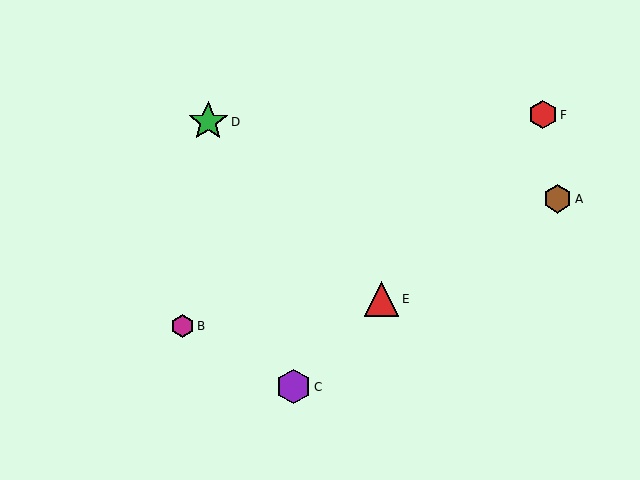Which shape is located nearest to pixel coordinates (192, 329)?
The magenta hexagon (labeled B) at (183, 326) is nearest to that location.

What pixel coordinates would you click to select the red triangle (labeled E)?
Click at (381, 299) to select the red triangle E.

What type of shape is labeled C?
Shape C is a purple hexagon.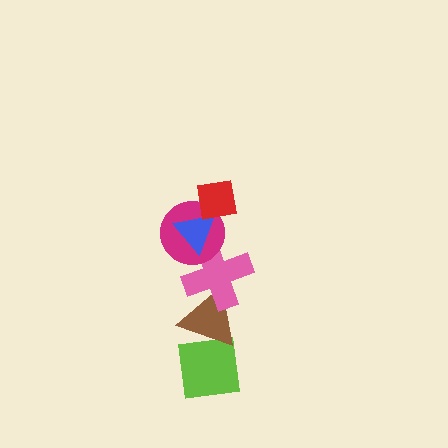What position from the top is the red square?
The red square is 1st from the top.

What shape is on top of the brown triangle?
The pink cross is on top of the brown triangle.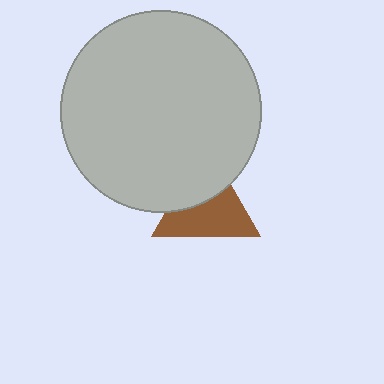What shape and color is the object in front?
The object in front is a light gray circle.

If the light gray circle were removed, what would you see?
You would see the complete brown triangle.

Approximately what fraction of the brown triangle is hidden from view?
Roughly 39% of the brown triangle is hidden behind the light gray circle.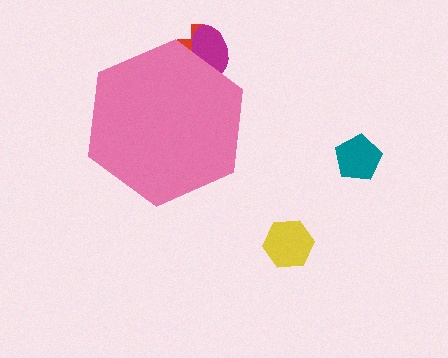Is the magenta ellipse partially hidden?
Yes, the magenta ellipse is partially hidden behind the pink hexagon.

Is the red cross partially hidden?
Yes, the red cross is partially hidden behind the pink hexagon.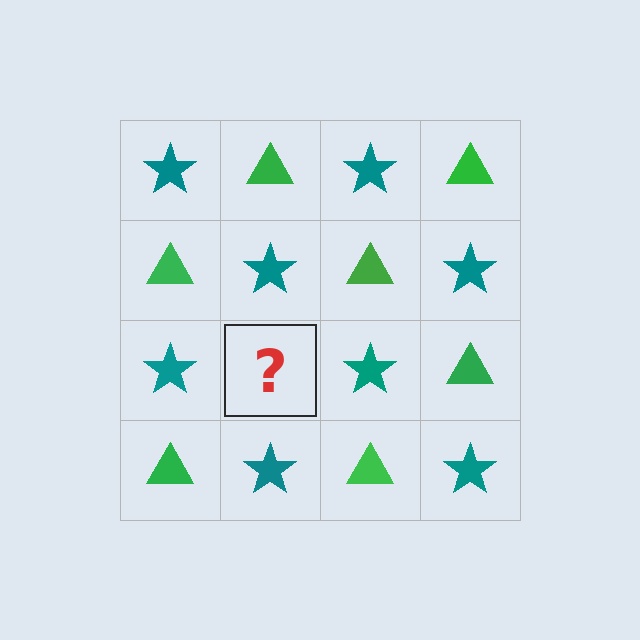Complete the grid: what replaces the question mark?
The question mark should be replaced with a green triangle.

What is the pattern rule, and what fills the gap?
The rule is that it alternates teal star and green triangle in a checkerboard pattern. The gap should be filled with a green triangle.